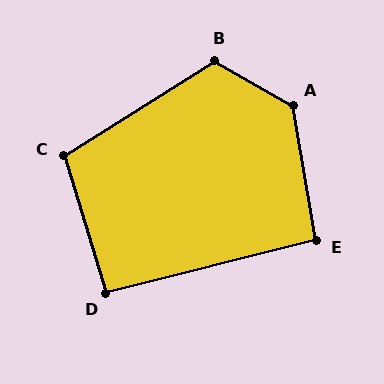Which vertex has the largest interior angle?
A, at approximately 129 degrees.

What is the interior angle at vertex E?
Approximately 94 degrees (approximately right).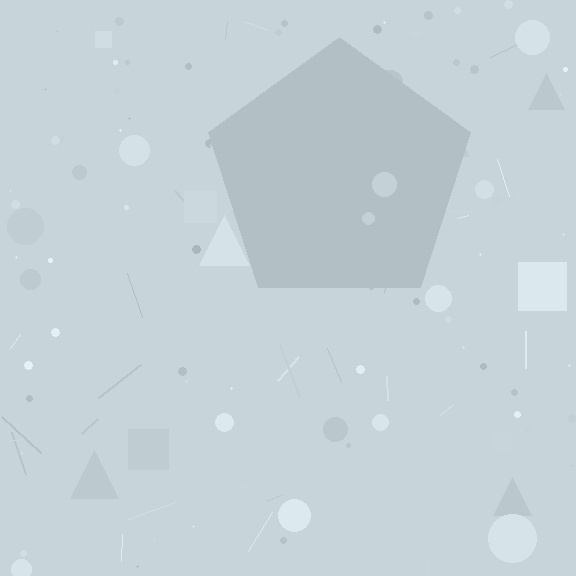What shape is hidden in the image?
A pentagon is hidden in the image.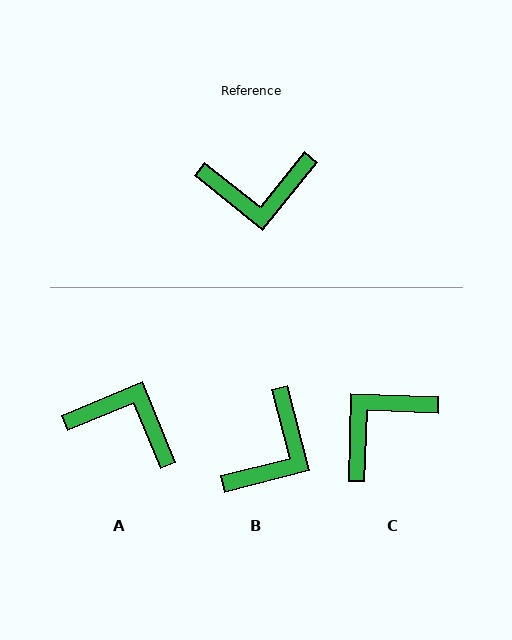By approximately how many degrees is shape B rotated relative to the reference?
Approximately 53 degrees counter-clockwise.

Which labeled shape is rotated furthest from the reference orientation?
A, about 151 degrees away.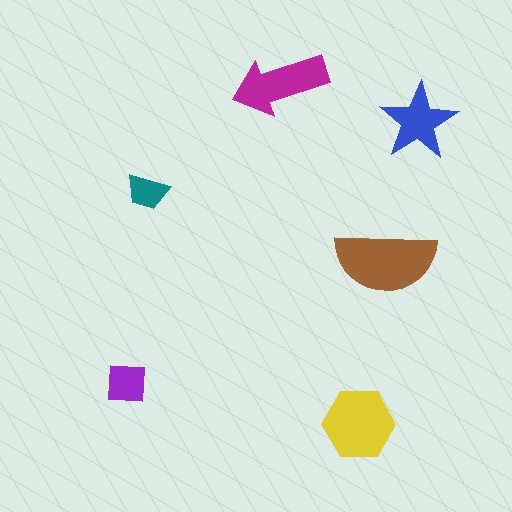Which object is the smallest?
The teal trapezoid.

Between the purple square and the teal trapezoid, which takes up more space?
The purple square.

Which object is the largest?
The brown semicircle.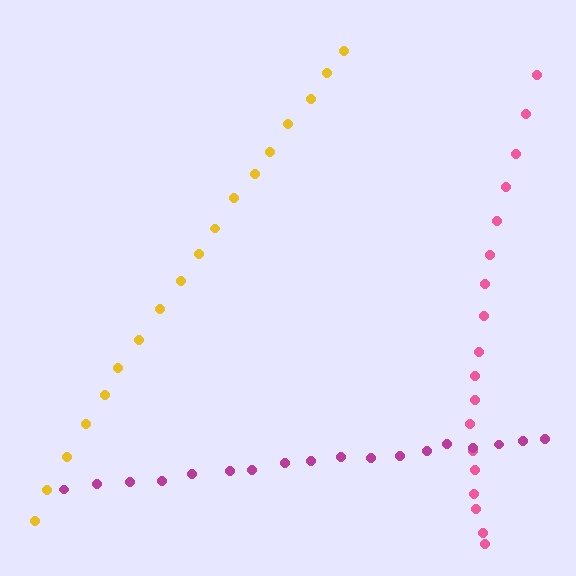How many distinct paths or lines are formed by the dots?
There are 3 distinct paths.